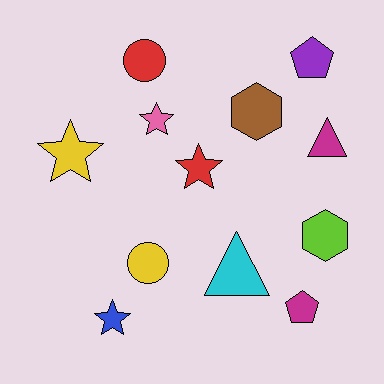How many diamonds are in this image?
There are no diamonds.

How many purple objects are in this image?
There is 1 purple object.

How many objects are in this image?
There are 12 objects.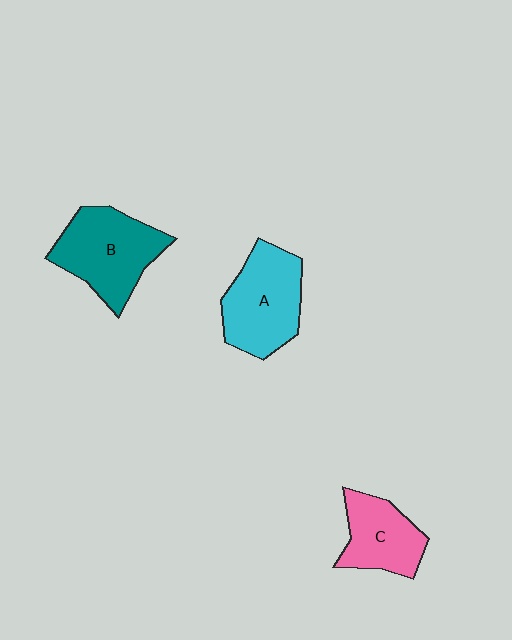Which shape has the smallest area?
Shape C (pink).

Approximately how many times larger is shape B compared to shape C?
Approximately 1.4 times.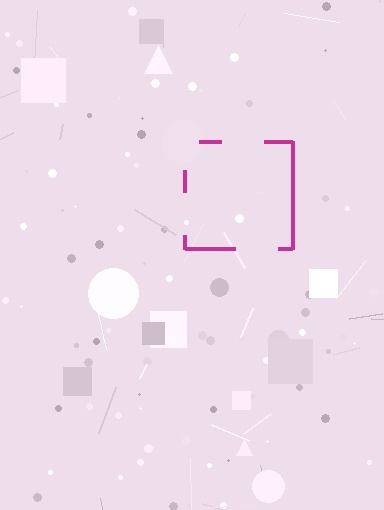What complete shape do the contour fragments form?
The contour fragments form a square.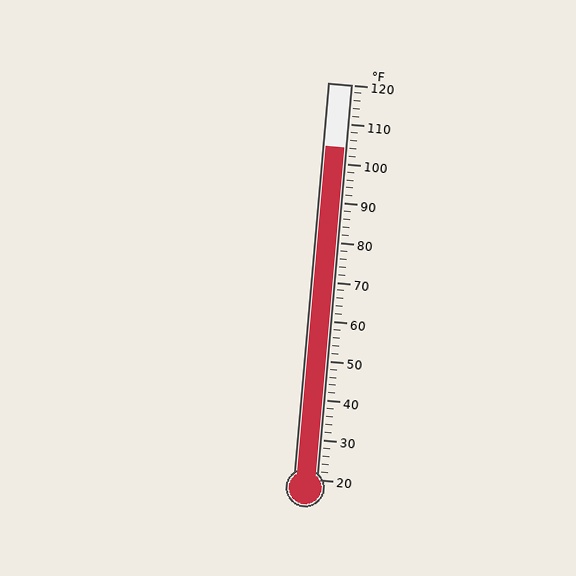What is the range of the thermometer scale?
The thermometer scale ranges from 20°F to 120°F.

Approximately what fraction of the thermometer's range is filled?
The thermometer is filled to approximately 85% of its range.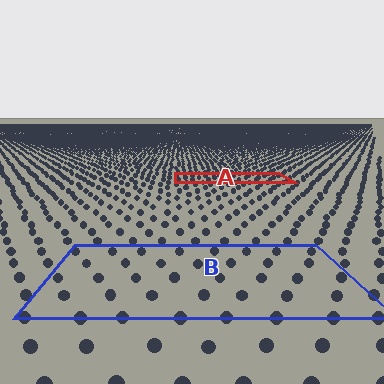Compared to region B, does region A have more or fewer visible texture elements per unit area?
Region A has more texture elements per unit area — they are packed more densely because it is farther away.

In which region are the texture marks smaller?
The texture marks are smaller in region A, because it is farther away.